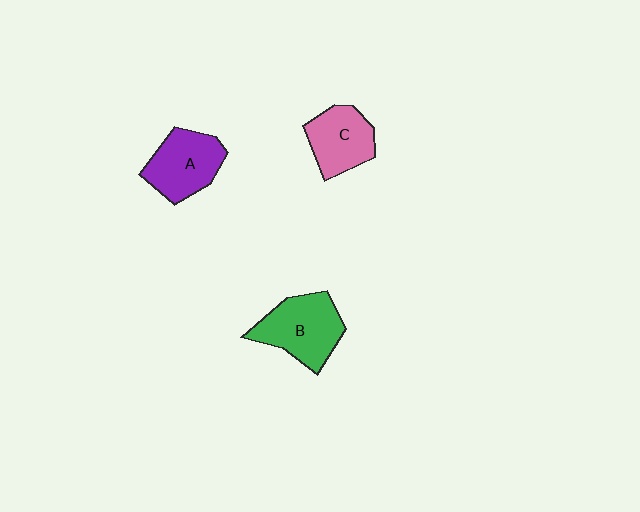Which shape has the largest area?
Shape B (green).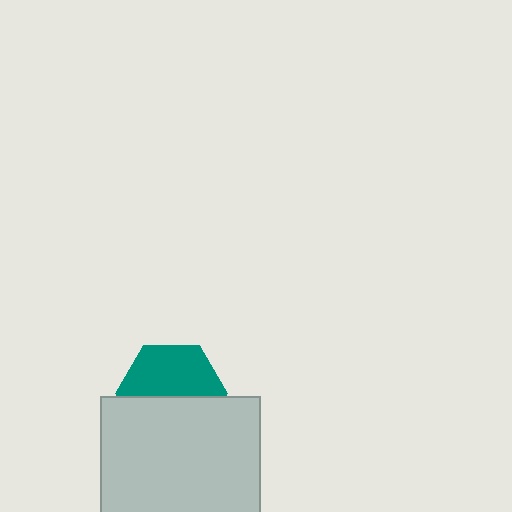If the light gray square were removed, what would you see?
You would see the complete teal hexagon.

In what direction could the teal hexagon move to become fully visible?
The teal hexagon could move up. That would shift it out from behind the light gray square entirely.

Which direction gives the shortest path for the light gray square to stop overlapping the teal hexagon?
Moving down gives the shortest separation.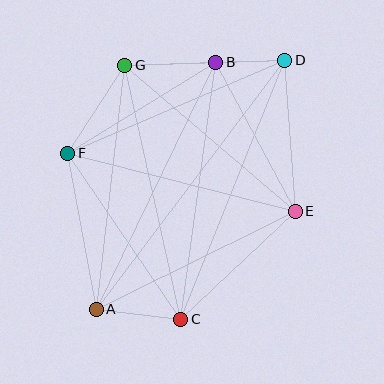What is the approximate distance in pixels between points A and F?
The distance between A and F is approximately 159 pixels.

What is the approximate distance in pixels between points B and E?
The distance between B and E is approximately 169 pixels.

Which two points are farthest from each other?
Points A and D are farthest from each other.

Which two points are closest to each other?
Points B and D are closest to each other.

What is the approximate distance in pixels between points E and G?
The distance between E and G is approximately 224 pixels.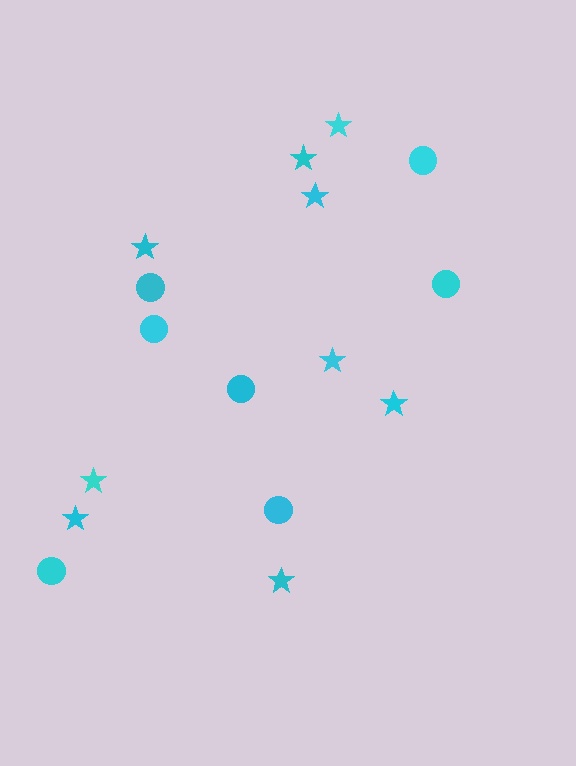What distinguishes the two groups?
There are 2 groups: one group of circles (7) and one group of stars (9).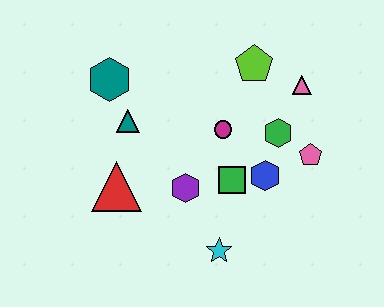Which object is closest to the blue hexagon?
The green square is closest to the blue hexagon.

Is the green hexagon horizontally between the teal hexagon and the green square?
No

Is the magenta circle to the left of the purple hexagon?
No